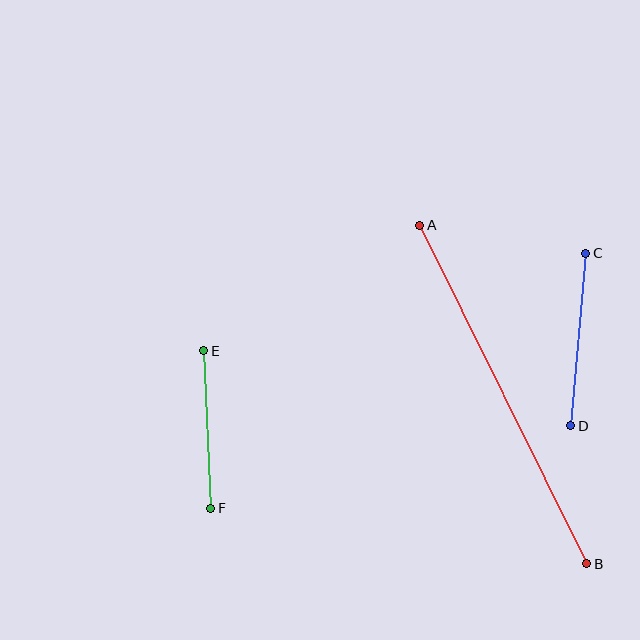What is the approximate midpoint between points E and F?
The midpoint is at approximately (207, 430) pixels.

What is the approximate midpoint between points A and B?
The midpoint is at approximately (503, 395) pixels.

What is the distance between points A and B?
The distance is approximately 378 pixels.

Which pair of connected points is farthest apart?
Points A and B are farthest apart.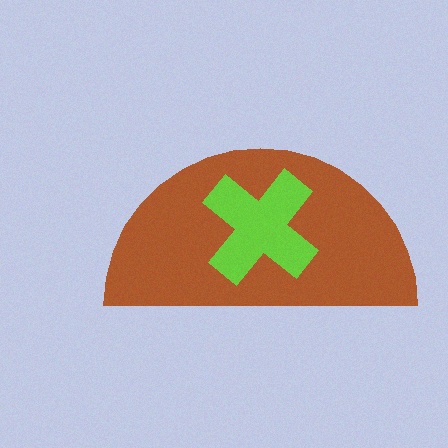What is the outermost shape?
The brown semicircle.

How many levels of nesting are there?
2.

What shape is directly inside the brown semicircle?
The lime cross.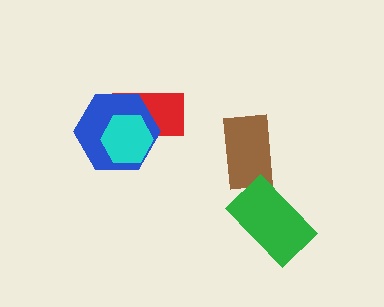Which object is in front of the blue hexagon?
The cyan hexagon is in front of the blue hexagon.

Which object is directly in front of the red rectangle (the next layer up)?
The blue hexagon is directly in front of the red rectangle.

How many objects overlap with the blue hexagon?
2 objects overlap with the blue hexagon.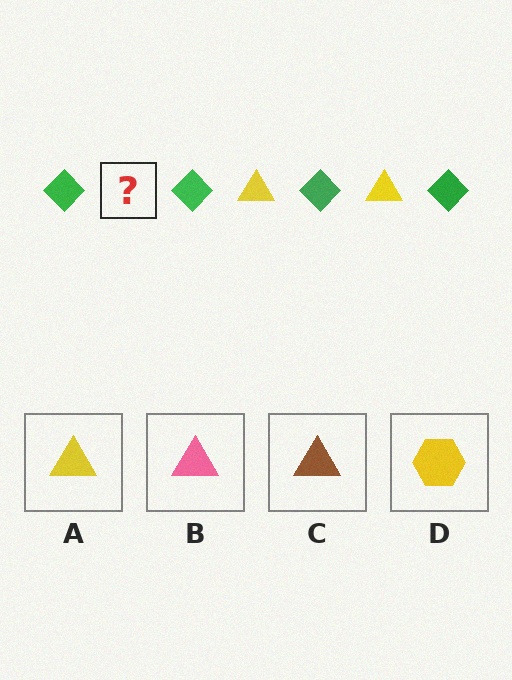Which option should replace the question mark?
Option A.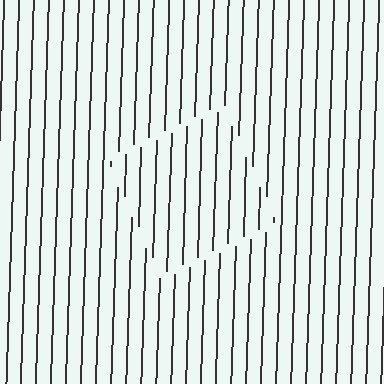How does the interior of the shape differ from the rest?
The interior of the shape contains the same grating, shifted by half a period — the contour is defined by the phase discontinuity where line-ends from the inner and outer gratings abut.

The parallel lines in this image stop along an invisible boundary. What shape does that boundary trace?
An illusory square. The interior of the shape contains the same grating, shifted by half a period — the contour is defined by the phase discontinuity where line-ends from the inner and outer gratings abut.